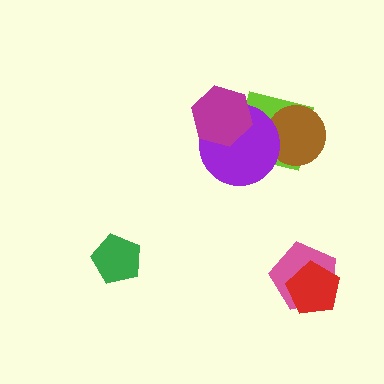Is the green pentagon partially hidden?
No, no other shape covers it.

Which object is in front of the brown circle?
The purple circle is in front of the brown circle.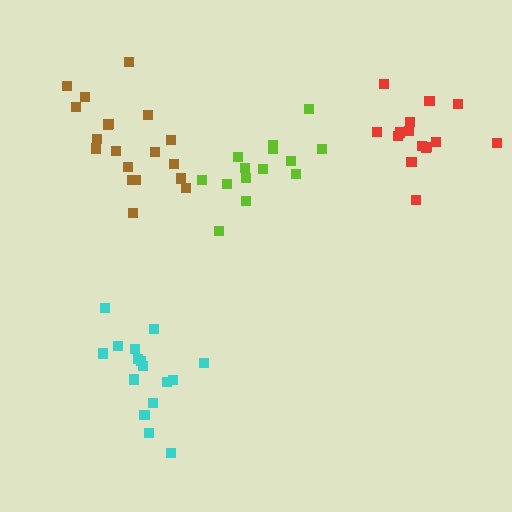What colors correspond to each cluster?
The clusters are colored: cyan, lime, brown, red.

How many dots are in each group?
Group 1: 16 dots, Group 2: 14 dots, Group 3: 19 dots, Group 4: 15 dots (64 total).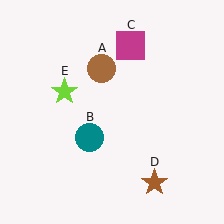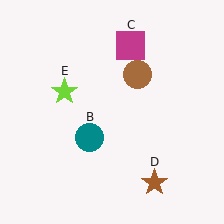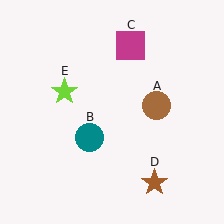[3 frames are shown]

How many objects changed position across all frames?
1 object changed position: brown circle (object A).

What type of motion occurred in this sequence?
The brown circle (object A) rotated clockwise around the center of the scene.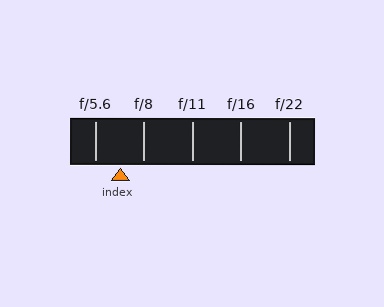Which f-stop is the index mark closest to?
The index mark is closest to f/8.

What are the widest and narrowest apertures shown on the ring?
The widest aperture shown is f/5.6 and the narrowest is f/22.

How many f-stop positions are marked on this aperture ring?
There are 5 f-stop positions marked.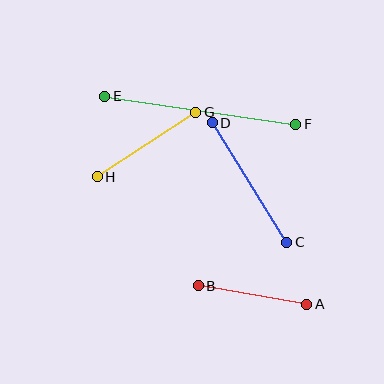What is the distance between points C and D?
The distance is approximately 141 pixels.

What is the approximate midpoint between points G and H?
The midpoint is at approximately (147, 145) pixels.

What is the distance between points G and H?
The distance is approximately 117 pixels.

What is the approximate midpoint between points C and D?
The midpoint is at approximately (249, 182) pixels.